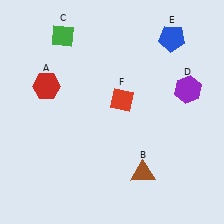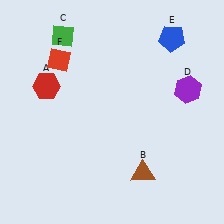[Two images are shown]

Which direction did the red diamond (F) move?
The red diamond (F) moved left.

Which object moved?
The red diamond (F) moved left.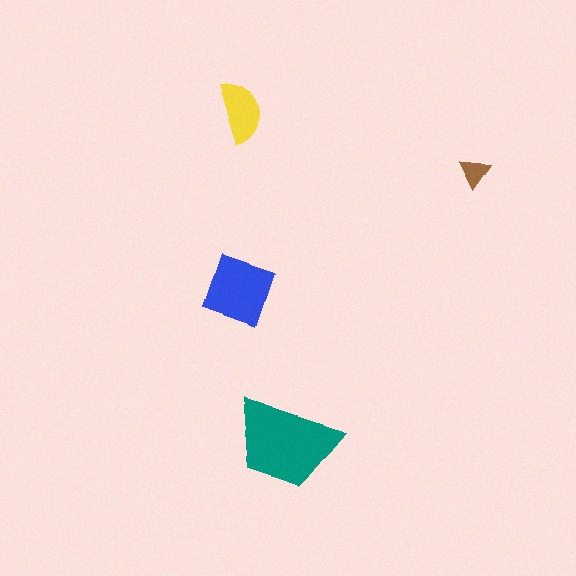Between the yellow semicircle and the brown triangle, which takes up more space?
The yellow semicircle.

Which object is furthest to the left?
The yellow semicircle is leftmost.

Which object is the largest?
The teal trapezoid.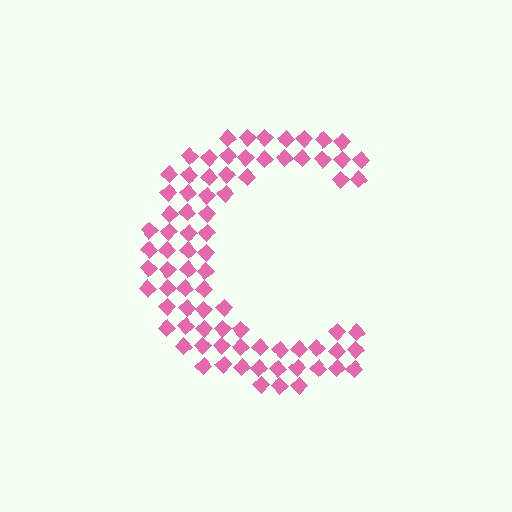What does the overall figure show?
The overall figure shows the letter C.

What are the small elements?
The small elements are diamonds.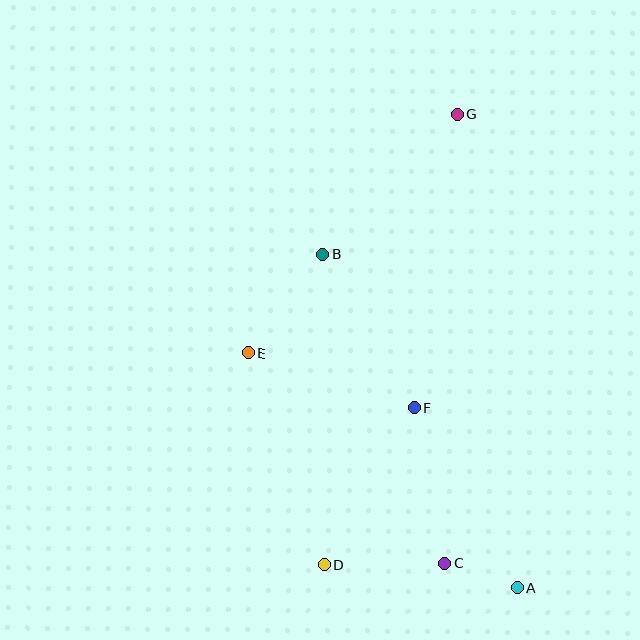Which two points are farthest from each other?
Points A and G are farthest from each other.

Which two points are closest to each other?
Points A and C are closest to each other.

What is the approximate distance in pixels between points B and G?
The distance between B and G is approximately 194 pixels.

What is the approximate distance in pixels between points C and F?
The distance between C and F is approximately 158 pixels.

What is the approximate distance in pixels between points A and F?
The distance between A and F is approximately 207 pixels.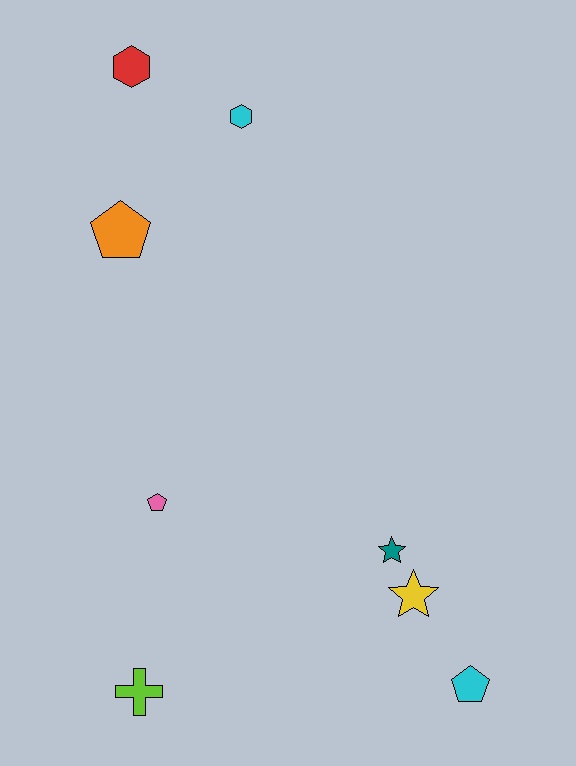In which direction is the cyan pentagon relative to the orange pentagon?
The cyan pentagon is below the orange pentagon.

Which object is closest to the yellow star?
The teal star is closest to the yellow star.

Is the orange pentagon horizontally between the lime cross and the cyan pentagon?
No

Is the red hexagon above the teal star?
Yes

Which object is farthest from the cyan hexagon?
The cyan pentagon is farthest from the cyan hexagon.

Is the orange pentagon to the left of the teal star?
Yes